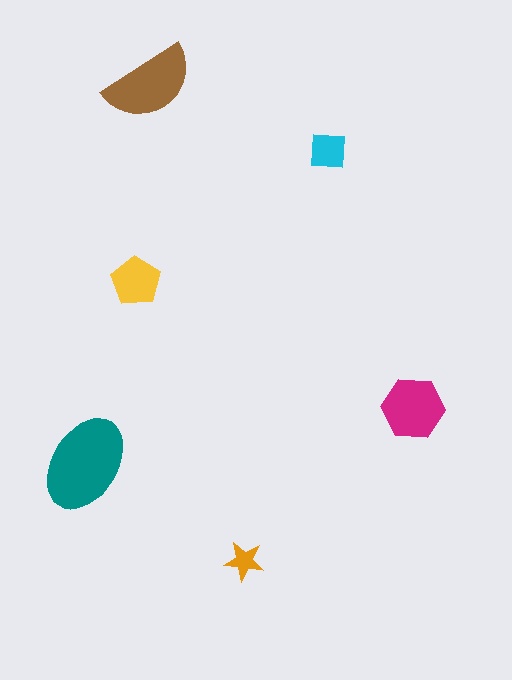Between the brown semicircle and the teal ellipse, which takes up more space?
The teal ellipse.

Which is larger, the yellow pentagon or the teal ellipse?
The teal ellipse.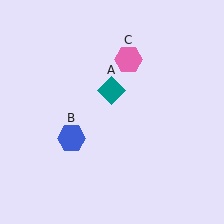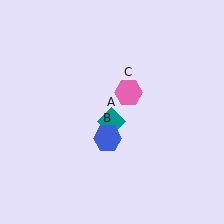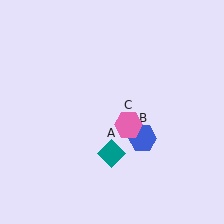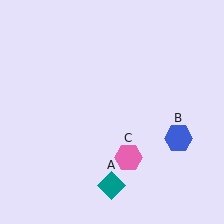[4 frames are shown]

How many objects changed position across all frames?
3 objects changed position: teal diamond (object A), blue hexagon (object B), pink hexagon (object C).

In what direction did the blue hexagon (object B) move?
The blue hexagon (object B) moved right.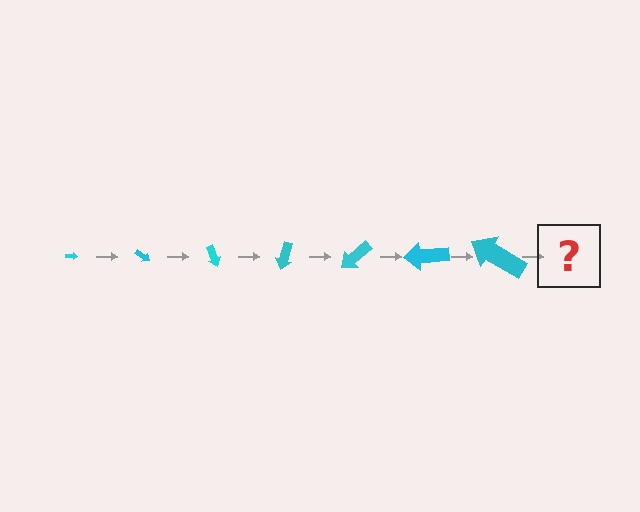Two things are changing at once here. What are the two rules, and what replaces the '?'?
The two rules are that the arrow grows larger each step and it rotates 35 degrees each step. The '?' should be an arrow, larger than the previous one and rotated 245 degrees from the start.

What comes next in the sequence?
The next element should be an arrow, larger than the previous one and rotated 245 degrees from the start.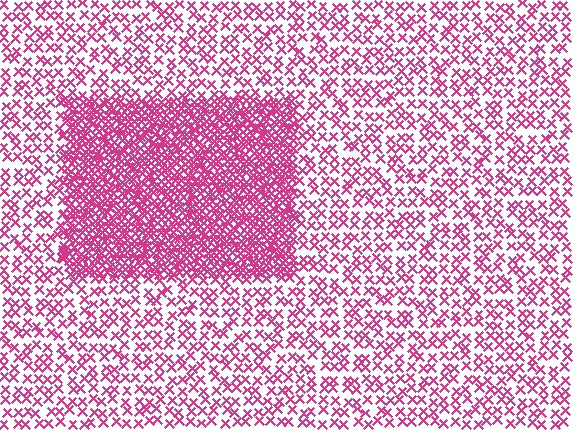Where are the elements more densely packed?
The elements are more densely packed inside the rectangle boundary.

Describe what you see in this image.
The image contains small magenta elements arranged at two different densities. A rectangle-shaped region is visible where the elements are more densely packed than the surrounding area.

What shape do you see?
I see a rectangle.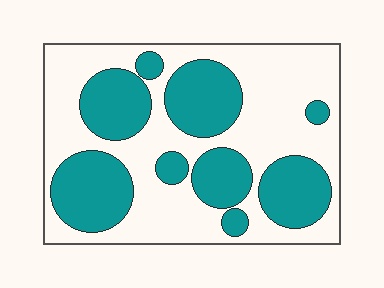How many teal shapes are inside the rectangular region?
9.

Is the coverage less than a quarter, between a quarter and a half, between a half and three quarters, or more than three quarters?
Between a quarter and a half.